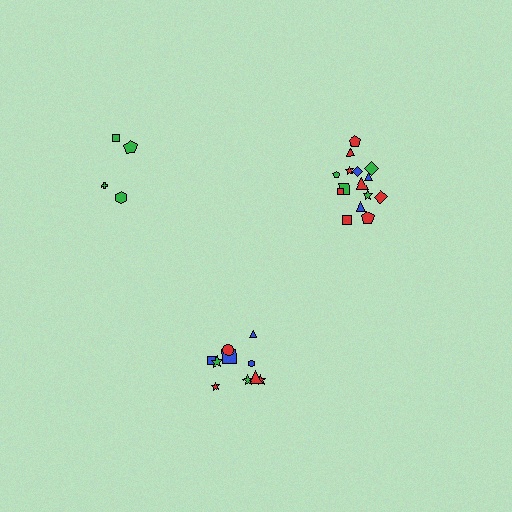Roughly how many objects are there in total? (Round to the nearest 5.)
Roughly 30 objects in total.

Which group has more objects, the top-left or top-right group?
The top-right group.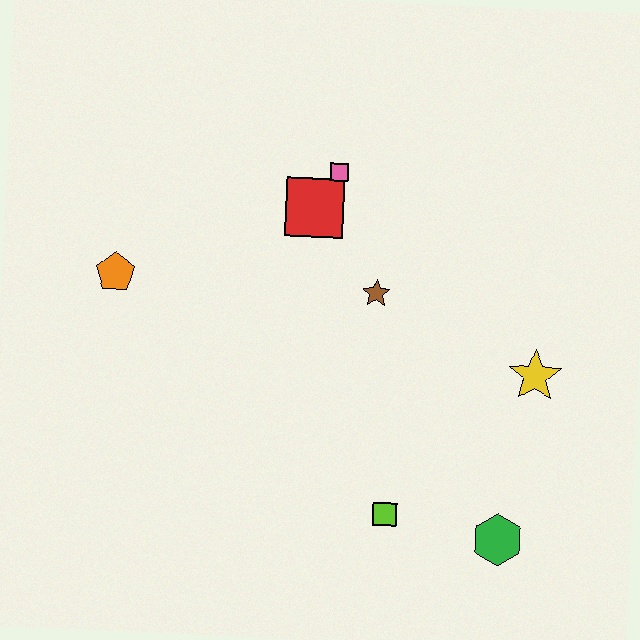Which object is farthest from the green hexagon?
The orange pentagon is farthest from the green hexagon.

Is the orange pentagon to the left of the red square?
Yes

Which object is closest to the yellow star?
The green hexagon is closest to the yellow star.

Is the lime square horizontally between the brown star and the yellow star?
Yes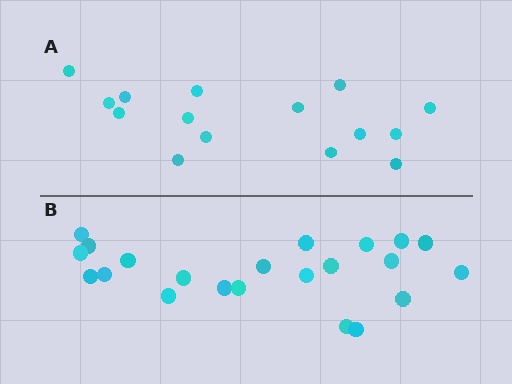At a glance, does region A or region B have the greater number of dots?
Region B (the bottom region) has more dots.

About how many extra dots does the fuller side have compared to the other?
Region B has roughly 8 or so more dots than region A.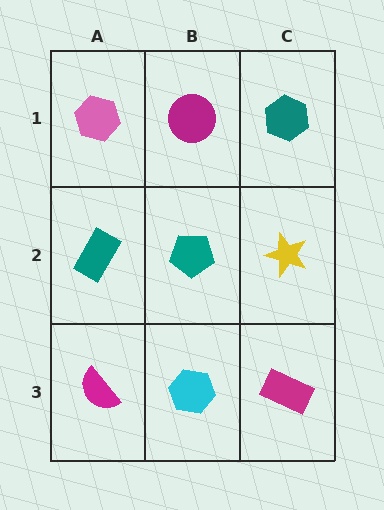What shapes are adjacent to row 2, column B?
A magenta circle (row 1, column B), a cyan hexagon (row 3, column B), a teal rectangle (row 2, column A), a yellow star (row 2, column C).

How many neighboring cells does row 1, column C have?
2.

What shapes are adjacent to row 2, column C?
A teal hexagon (row 1, column C), a magenta rectangle (row 3, column C), a teal pentagon (row 2, column B).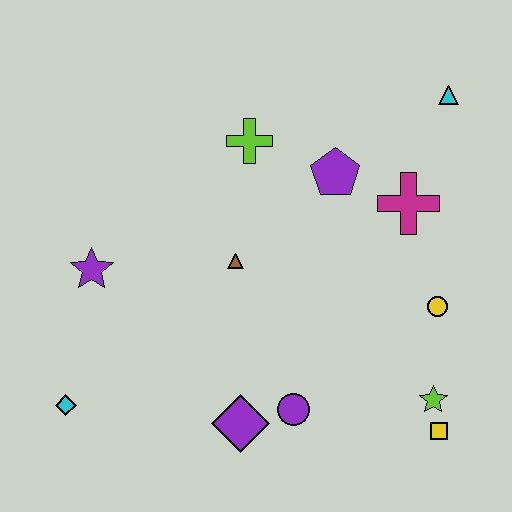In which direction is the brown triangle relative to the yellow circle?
The brown triangle is to the left of the yellow circle.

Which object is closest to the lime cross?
The purple pentagon is closest to the lime cross.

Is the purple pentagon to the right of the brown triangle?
Yes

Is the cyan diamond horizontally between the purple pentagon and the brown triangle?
No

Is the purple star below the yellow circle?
No